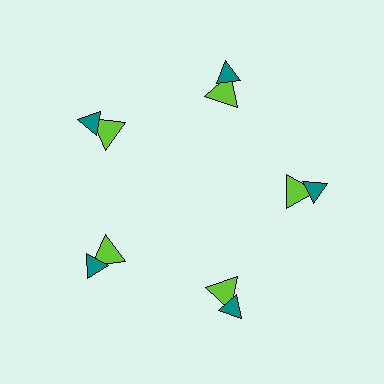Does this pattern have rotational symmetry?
Yes, this pattern has 5-fold rotational symmetry. It looks the same after rotating 72 degrees around the center.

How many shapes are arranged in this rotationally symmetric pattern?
There are 10 shapes, arranged in 5 groups of 2.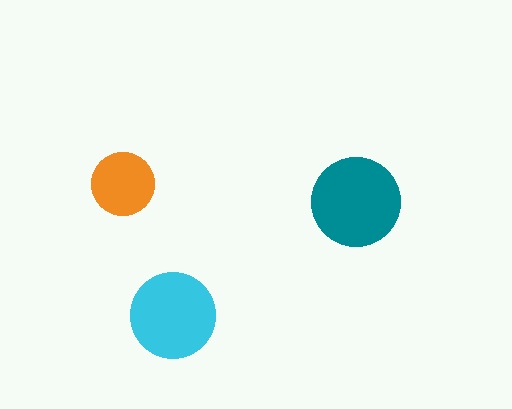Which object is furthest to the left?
The orange circle is leftmost.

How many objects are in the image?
There are 3 objects in the image.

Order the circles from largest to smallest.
the teal one, the cyan one, the orange one.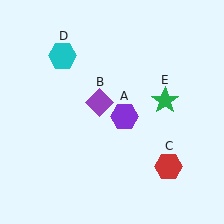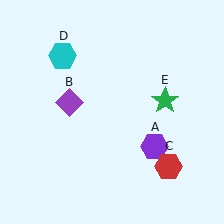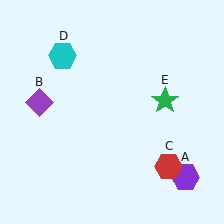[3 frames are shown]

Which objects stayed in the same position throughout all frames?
Red hexagon (object C) and cyan hexagon (object D) and green star (object E) remained stationary.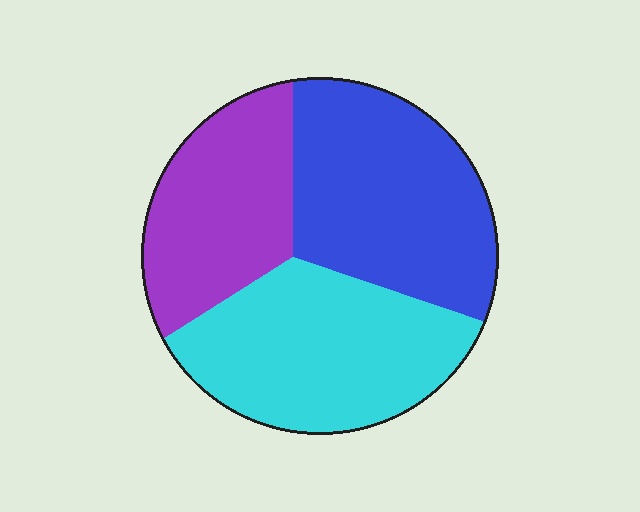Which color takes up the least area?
Purple, at roughly 25%.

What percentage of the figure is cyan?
Cyan takes up about three eighths (3/8) of the figure.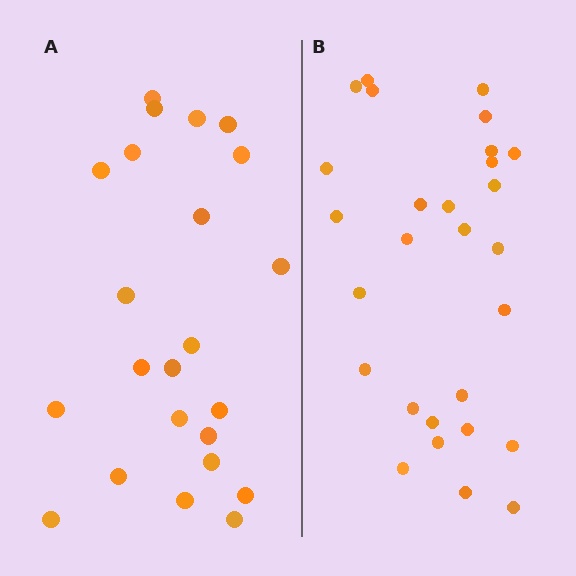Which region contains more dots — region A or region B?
Region B (the right region) has more dots.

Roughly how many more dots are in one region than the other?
Region B has about 5 more dots than region A.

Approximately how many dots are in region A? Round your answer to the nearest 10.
About 20 dots. (The exact count is 23, which rounds to 20.)